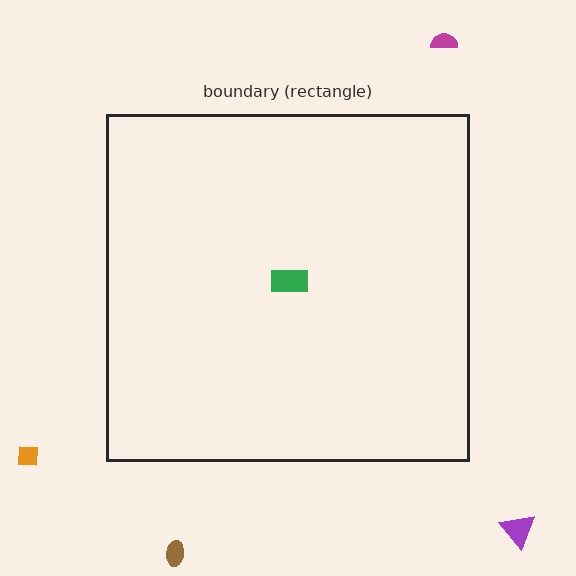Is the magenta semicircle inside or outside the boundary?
Outside.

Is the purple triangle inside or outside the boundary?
Outside.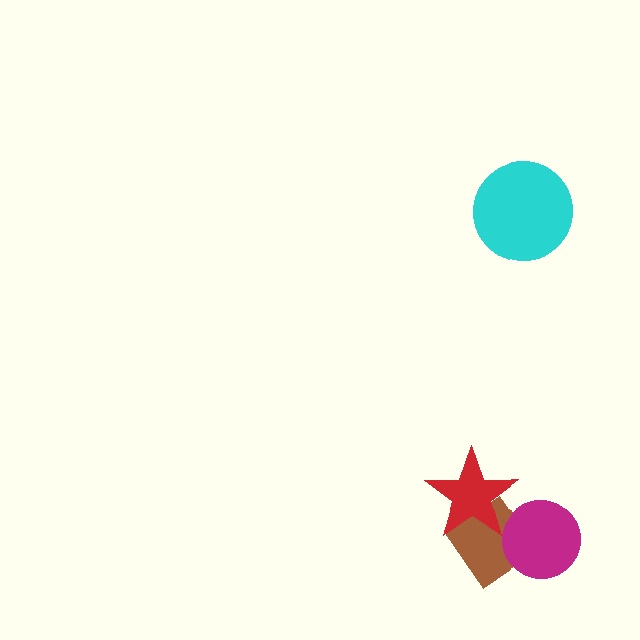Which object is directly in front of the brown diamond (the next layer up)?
The red star is directly in front of the brown diamond.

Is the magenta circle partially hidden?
No, no other shape covers it.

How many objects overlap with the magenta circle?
1 object overlaps with the magenta circle.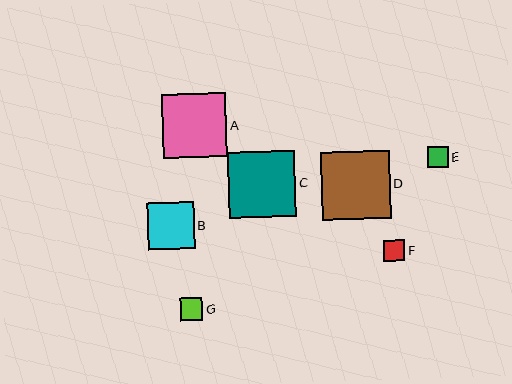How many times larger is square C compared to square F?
Square C is approximately 3.1 times the size of square F.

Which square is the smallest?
Square E is the smallest with a size of approximately 21 pixels.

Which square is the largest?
Square D is the largest with a size of approximately 69 pixels.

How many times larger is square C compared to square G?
Square C is approximately 3.0 times the size of square G.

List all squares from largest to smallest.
From largest to smallest: D, C, A, B, G, F, E.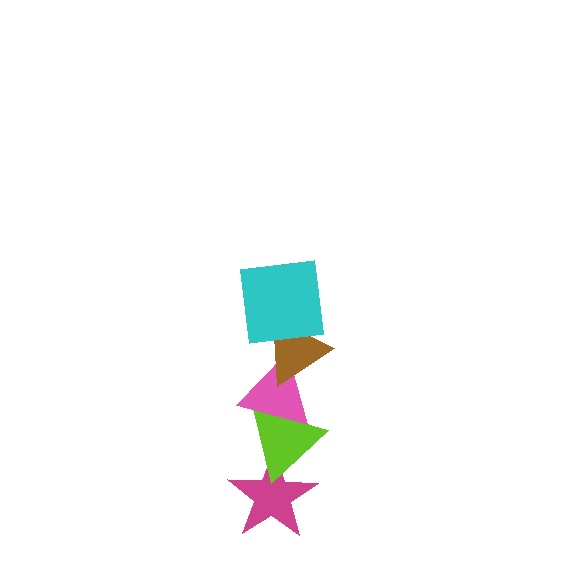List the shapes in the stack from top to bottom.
From top to bottom: the cyan square, the brown triangle, the pink triangle, the lime triangle, the magenta star.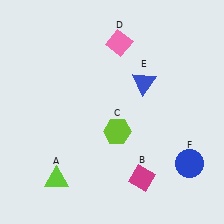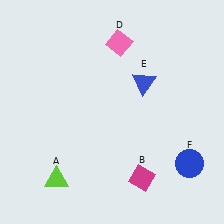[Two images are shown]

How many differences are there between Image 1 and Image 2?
There is 1 difference between the two images.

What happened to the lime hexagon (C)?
The lime hexagon (C) was removed in Image 2. It was in the bottom-right area of Image 1.